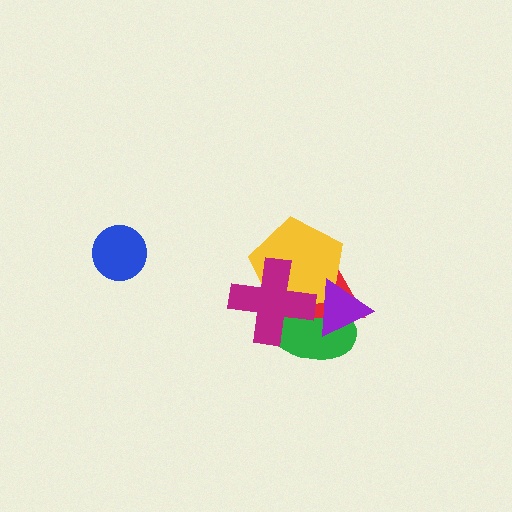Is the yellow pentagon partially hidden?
Yes, it is partially covered by another shape.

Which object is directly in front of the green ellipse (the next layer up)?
The red triangle is directly in front of the green ellipse.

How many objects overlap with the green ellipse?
4 objects overlap with the green ellipse.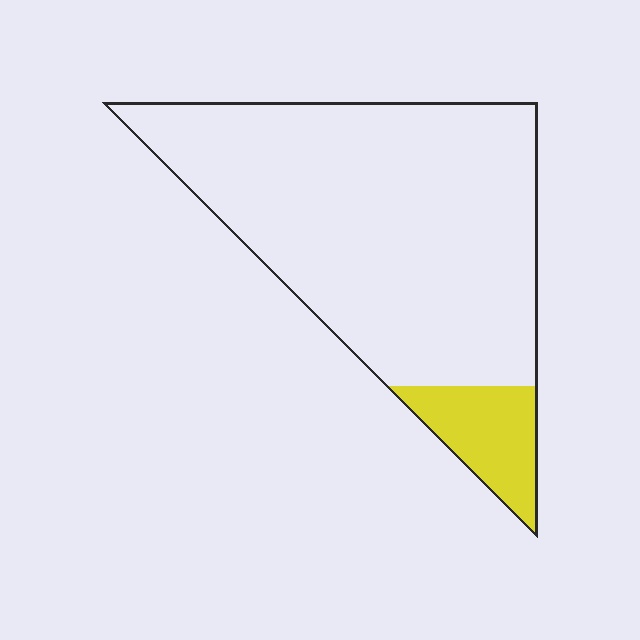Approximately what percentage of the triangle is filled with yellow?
Approximately 10%.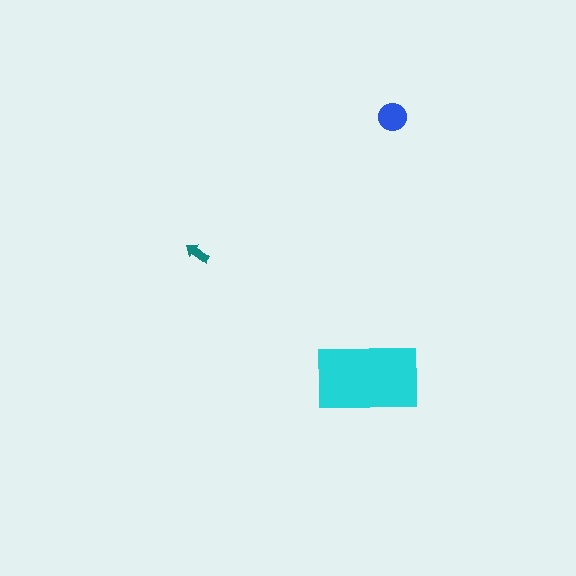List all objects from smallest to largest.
The teal arrow, the blue circle, the cyan rectangle.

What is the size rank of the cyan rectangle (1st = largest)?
1st.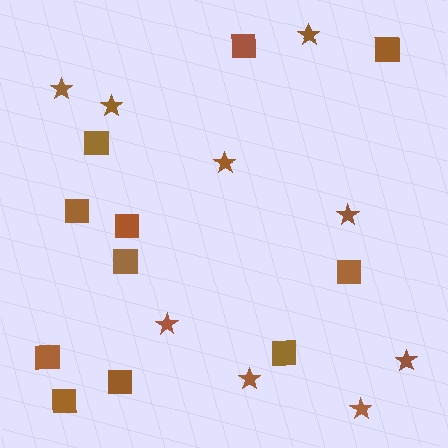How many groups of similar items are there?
There are 2 groups: one group of stars (9) and one group of squares (11).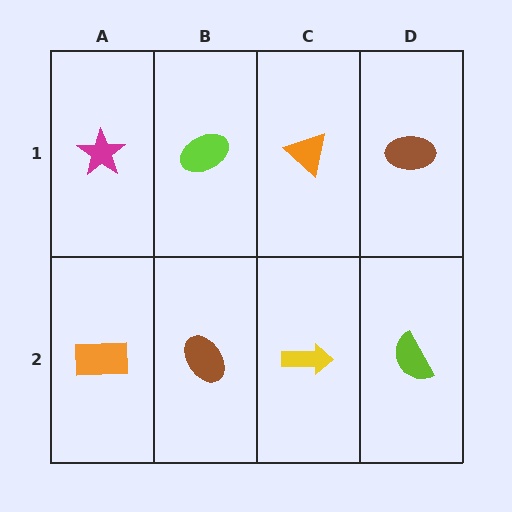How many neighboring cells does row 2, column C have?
3.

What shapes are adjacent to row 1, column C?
A yellow arrow (row 2, column C), a lime ellipse (row 1, column B), a brown ellipse (row 1, column D).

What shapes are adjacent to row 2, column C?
An orange triangle (row 1, column C), a brown ellipse (row 2, column B), a lime semicircle (row 2, column D).